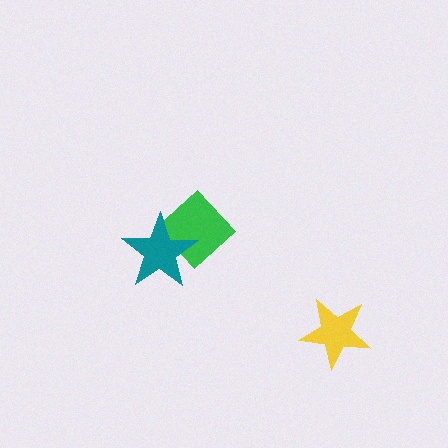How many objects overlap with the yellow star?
0 objects overlap with the yellow star.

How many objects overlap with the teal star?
1 object overlaps with the teal star.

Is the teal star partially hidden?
No, no other shape covers it.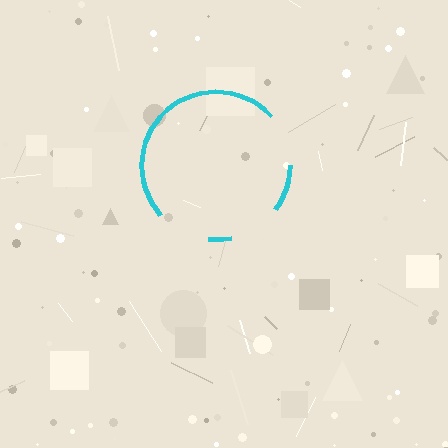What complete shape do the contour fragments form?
The contour fragments form a circle.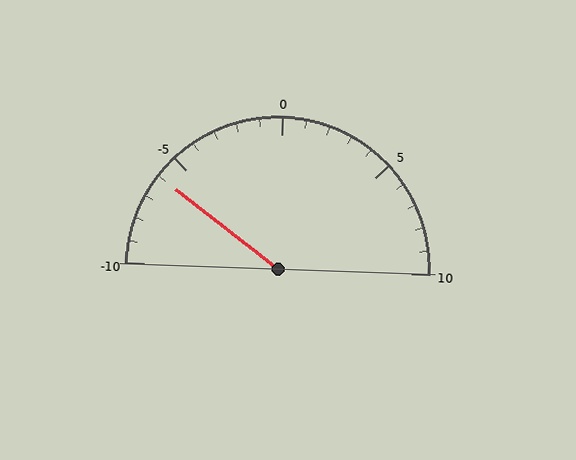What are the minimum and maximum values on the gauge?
The gauge ranges from -10 to 10.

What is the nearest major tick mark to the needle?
The nearest major tick mark is -5.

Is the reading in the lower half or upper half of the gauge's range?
The reading is in the lower half of the range (-10 to 10).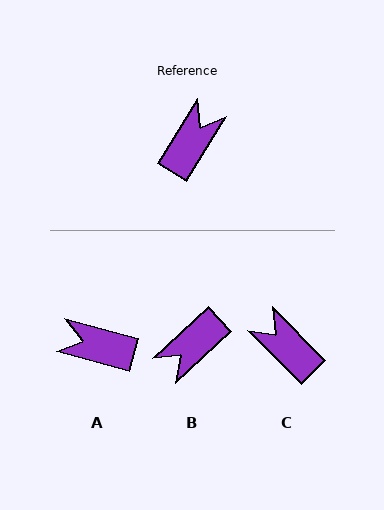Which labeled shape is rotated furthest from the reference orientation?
B, about 165 degrees away.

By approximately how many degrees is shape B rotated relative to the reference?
Approximately 165 degrees counter-clockwise.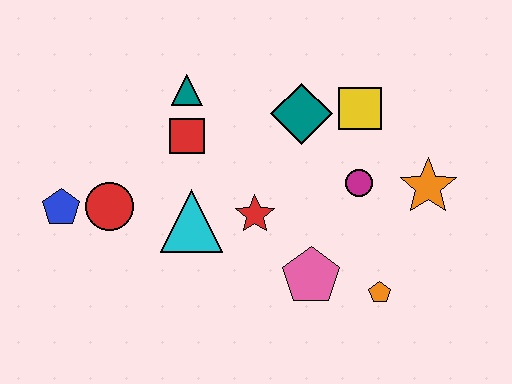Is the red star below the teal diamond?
Yes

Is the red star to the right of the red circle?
Yes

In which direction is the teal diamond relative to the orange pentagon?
The teal diamond is above the orange pentagon.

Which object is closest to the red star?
The cyan triangle is closest to the red star.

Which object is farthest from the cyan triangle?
The orange star is farthest from the cyan triangle.